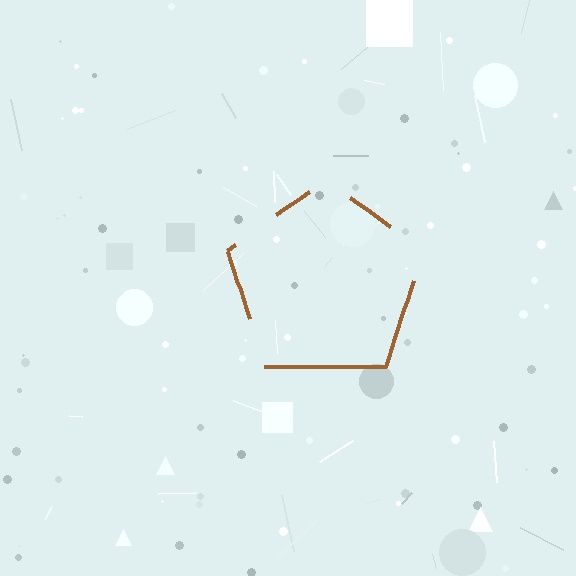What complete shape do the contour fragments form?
The contour fragments form a pentagon.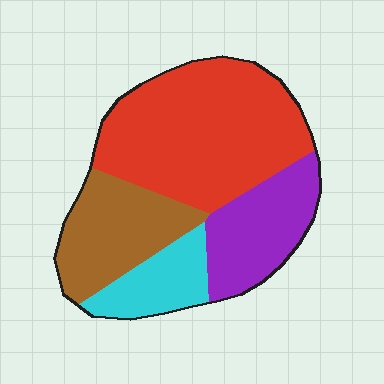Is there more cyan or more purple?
Purple.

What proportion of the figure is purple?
Purple takes up about one fifth (1/5) of the figure.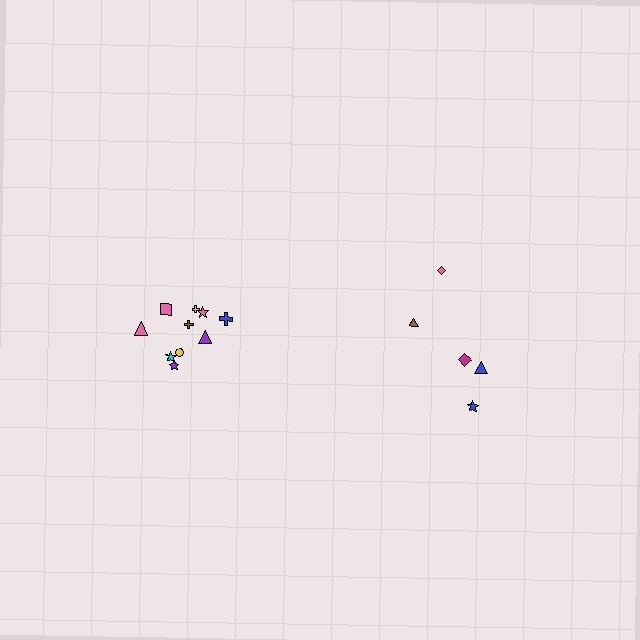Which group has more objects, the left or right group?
The left group.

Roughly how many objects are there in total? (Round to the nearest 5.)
Roughly 15 objects in total.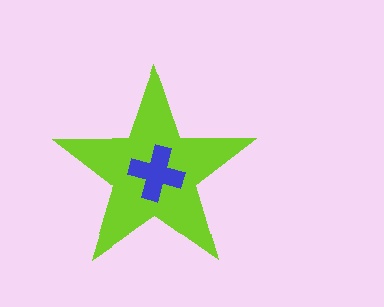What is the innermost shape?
The blue cross.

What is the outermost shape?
The lime star.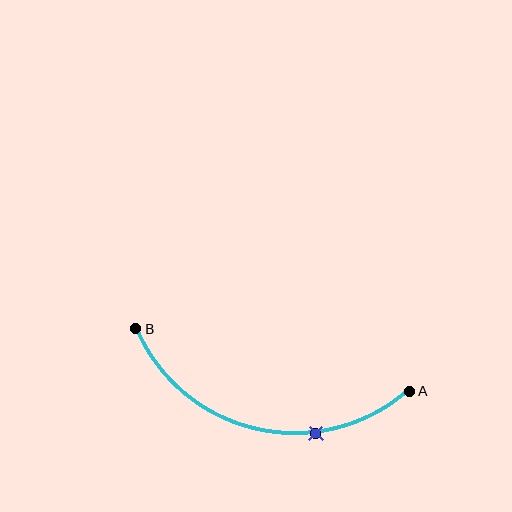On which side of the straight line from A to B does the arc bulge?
The arc bulges below the straight line connecting A and B.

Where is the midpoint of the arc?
The arc midpoint is the point on the curve farthest from the straight line joining A and B. It sits below that line.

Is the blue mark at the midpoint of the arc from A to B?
No. The blue mark lies on the arc but is closer to endpoint A. The arc midpoint would be at the point on the curve equidistant along the arc from both A and B.